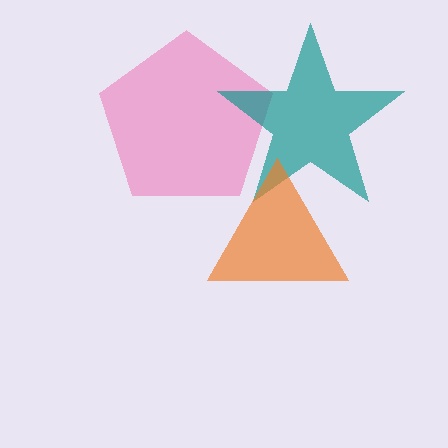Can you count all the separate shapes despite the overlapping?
Yes, there are 3 separate shapes.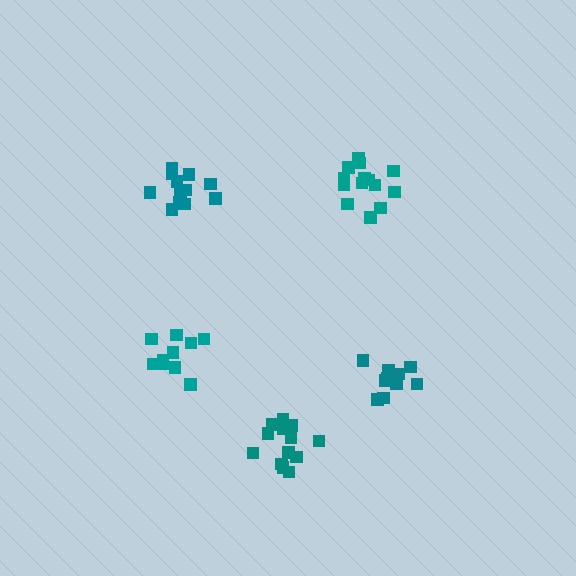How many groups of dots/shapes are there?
There are 5 groups.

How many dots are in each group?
Group 1: 10 dots, Group 2: 14 dots, Group 3: 10 dots, Group 4: 13 dots, Group 5: 13 dots (60 total).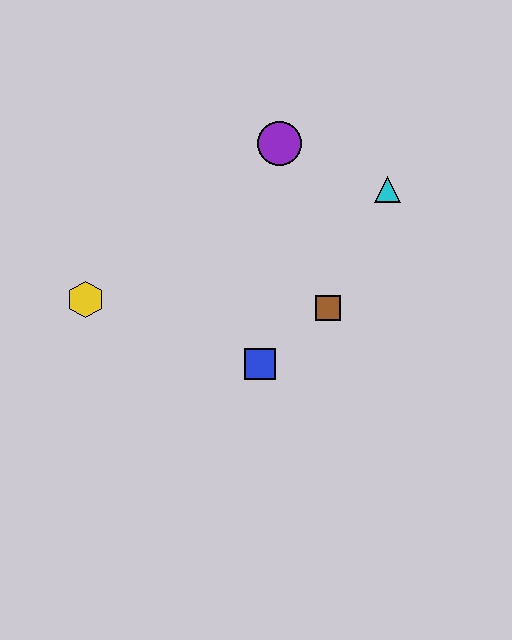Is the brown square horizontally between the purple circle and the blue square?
No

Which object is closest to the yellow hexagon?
The blue square is closest to the yellow hexagon.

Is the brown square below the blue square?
No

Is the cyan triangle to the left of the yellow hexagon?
No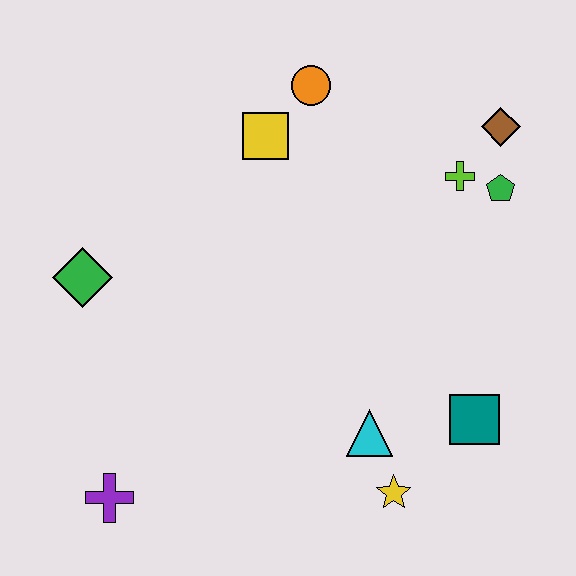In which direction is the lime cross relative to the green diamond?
The lime cross is to the right of the green diamond.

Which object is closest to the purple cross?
The green diamond is closest to the purple cross.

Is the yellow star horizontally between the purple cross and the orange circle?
No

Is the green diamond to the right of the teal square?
No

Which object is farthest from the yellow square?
The purple cross is farthest from the yellow square.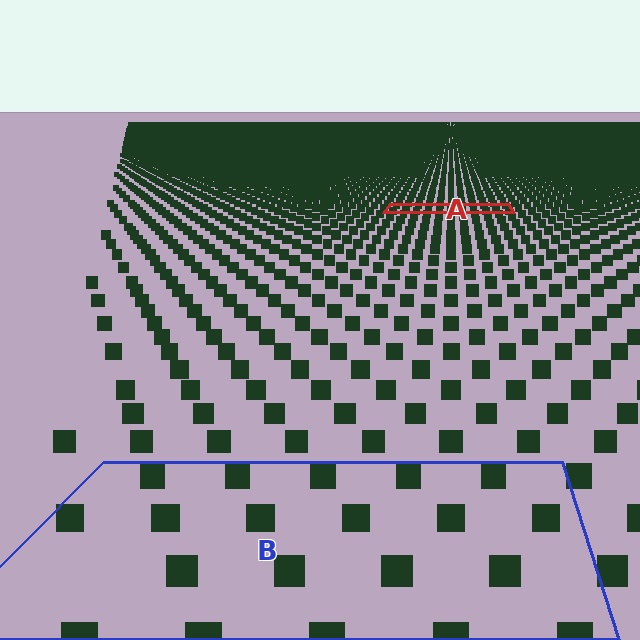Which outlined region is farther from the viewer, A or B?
Region A is farther from the viewer — the texture elements inside it appear smaller and more densely packed.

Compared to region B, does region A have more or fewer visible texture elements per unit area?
Region A has more texture elements per unit area — they are packed more densely because it is farther away.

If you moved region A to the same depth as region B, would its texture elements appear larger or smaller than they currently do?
They would appear larger. At a closer depth, the same texture elements are projected at a bigger on-screen size.